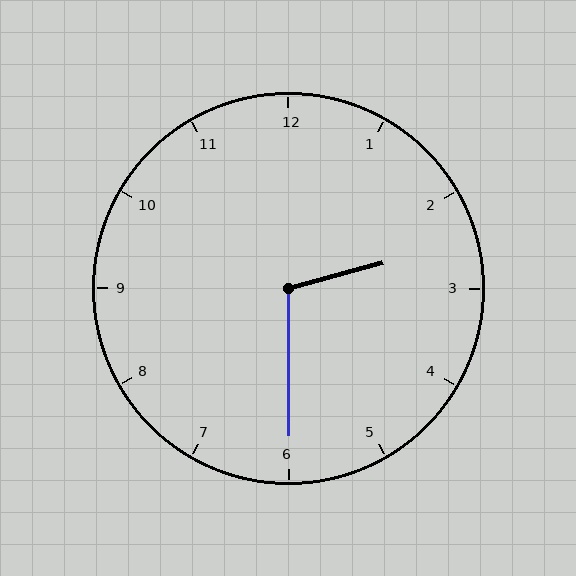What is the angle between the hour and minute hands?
Approximately 105 degrees.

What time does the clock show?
2:30.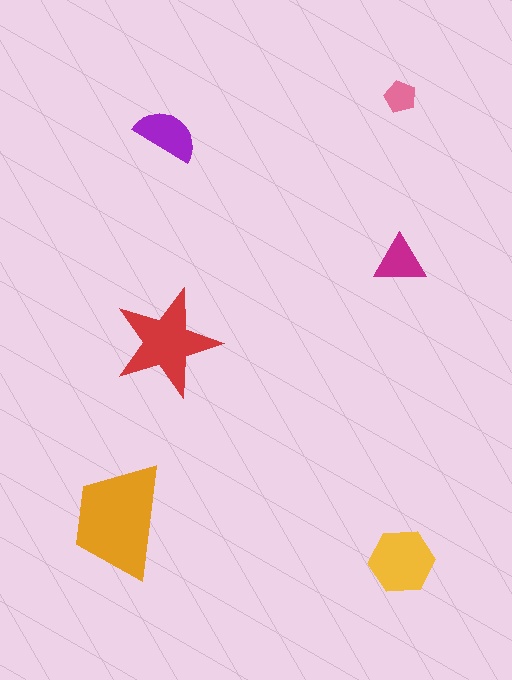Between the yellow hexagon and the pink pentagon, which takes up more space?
The yellow hexagon.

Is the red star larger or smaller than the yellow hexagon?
Larger.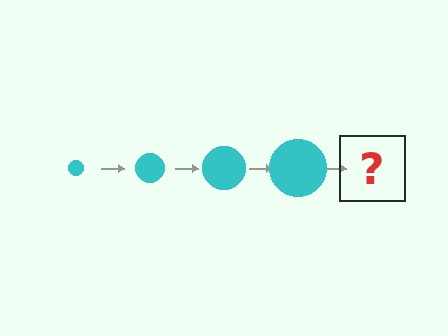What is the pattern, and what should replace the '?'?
The pattern is that the circle gets progressively larger each step. The '?' should be a cyan circle, larger than the previous one.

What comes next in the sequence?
The next element should be a cyan circle, larger than the previous one.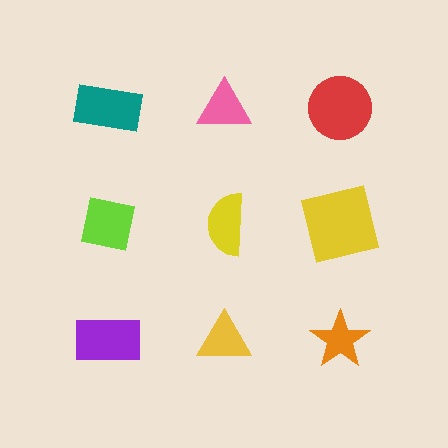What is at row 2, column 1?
A lime square.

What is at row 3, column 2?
A yellow triangle.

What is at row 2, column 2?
A yellow semicircle.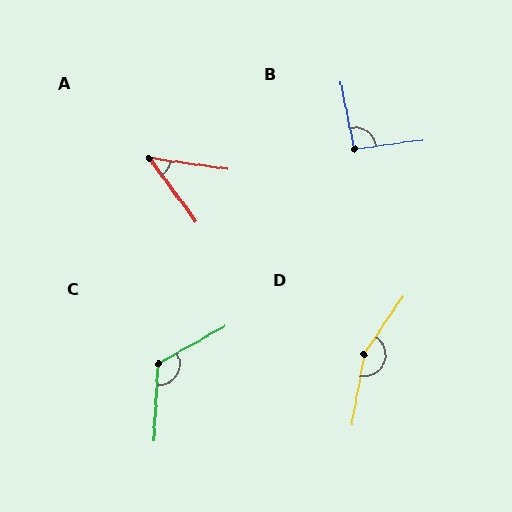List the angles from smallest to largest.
A (46°), B (93°), C (122°), D (157°).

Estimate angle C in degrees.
Approximately 122 degrees.